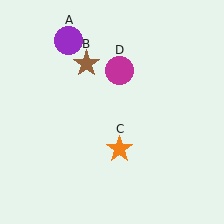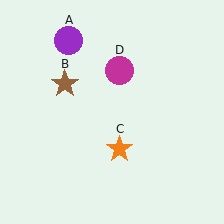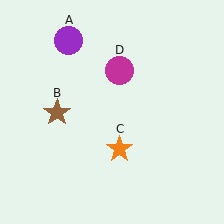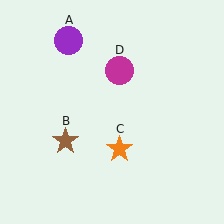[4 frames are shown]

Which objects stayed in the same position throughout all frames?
Purple circle (object A) and orange star (object C) and magenta circle (object D) remained stationary.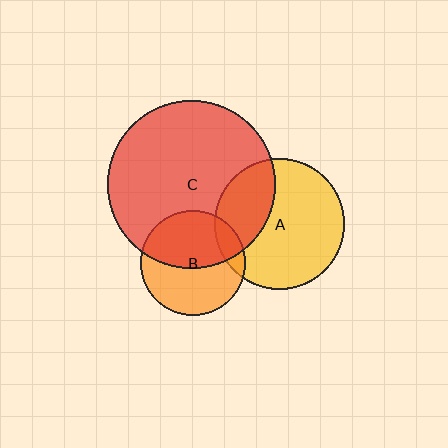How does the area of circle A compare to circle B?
Approximately 1.6 times.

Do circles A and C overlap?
Yes.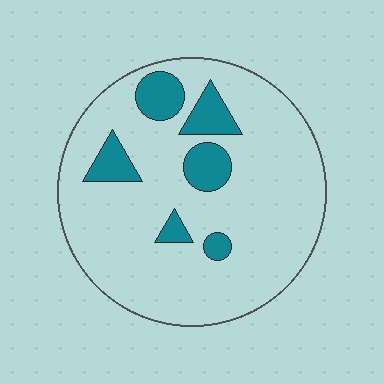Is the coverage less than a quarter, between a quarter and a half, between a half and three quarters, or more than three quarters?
Less than a quarter.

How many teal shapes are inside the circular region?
6.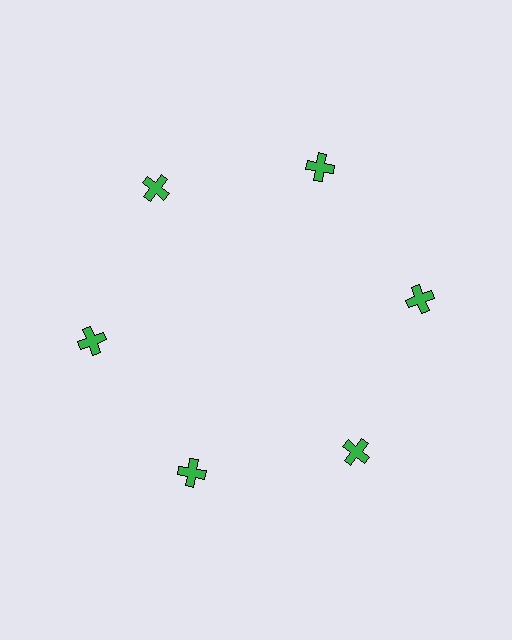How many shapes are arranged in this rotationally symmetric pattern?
There are 6 shapes, arranged in 6 groups of 1.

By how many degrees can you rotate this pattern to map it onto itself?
The pattern maps onto itself every 60 degrees of rotation.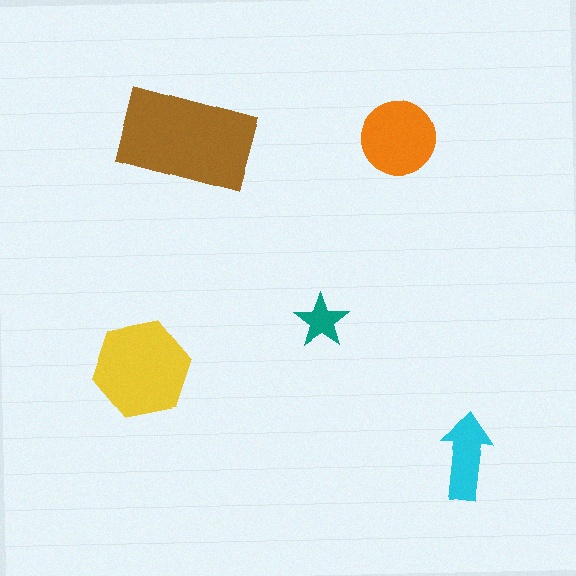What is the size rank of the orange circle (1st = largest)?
3rd.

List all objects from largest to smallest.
The brown rectangle, the yellow hexagon, the orange circle, the cyan arrow, the teal star.